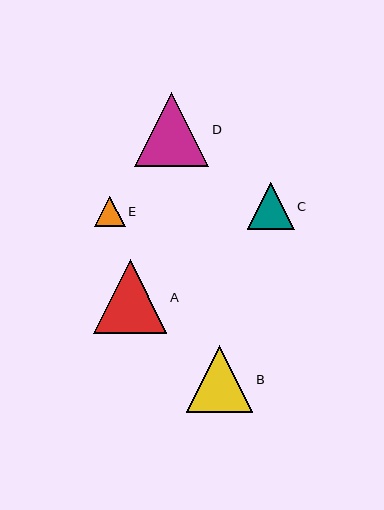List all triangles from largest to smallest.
From largest to smallest: D, A, B, C, E.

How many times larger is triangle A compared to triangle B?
Triangle A is approximately 1.1 times the size of triangle B.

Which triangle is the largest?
Triangle D is the largest with a size of approximately 74 pixels.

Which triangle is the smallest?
Triangle E is the smallest with a size of approximately 30 pixels.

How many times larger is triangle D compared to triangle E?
Triangle D is approximately 2.4 times the size of triangle E.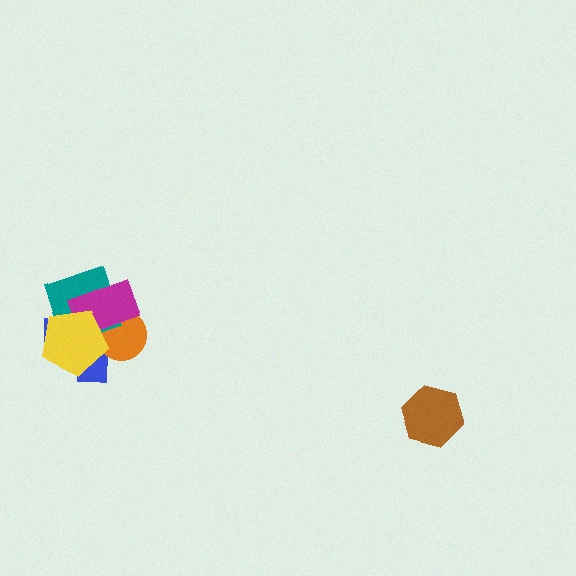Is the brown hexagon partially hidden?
No, no other shape covers it.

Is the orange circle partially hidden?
Yes, it is partially covered by another shape.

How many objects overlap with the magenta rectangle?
4 objects overlap with the magenta rectangle.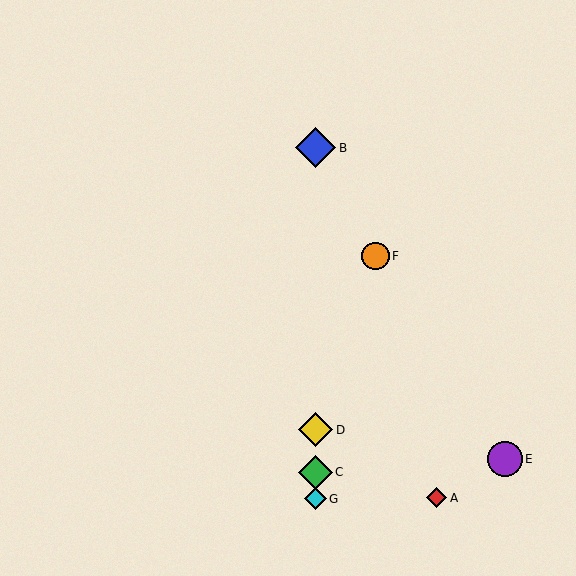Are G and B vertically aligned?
Yes, both are at x≈315.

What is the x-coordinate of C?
Object C is at x≈315.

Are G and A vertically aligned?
No, G is at x≈315 and A is at x≈437.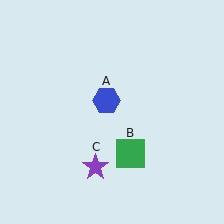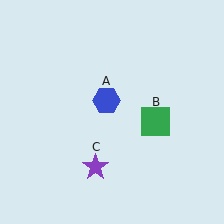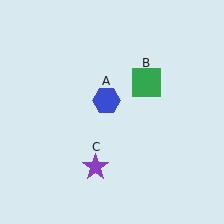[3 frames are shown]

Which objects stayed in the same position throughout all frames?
Blue hexagon (object A) and purple star (object C) remained stationary.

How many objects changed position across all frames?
1 object changed position: green square (object B).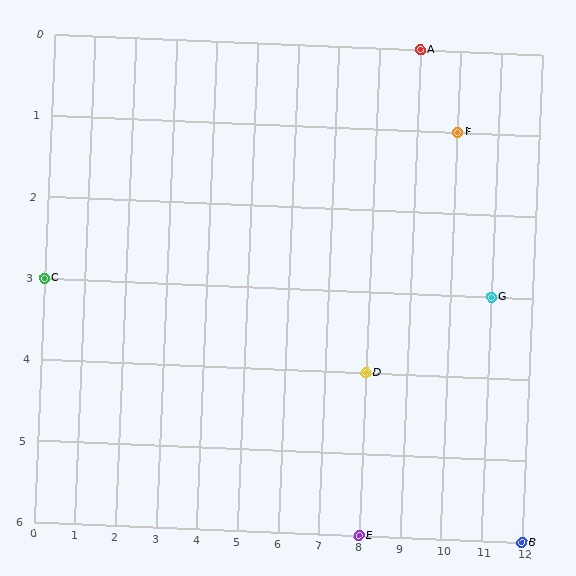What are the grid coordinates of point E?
Point E is at grid coordinates (8, 6).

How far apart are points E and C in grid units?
Points E and C are 8 columns and 3 rows apart (about 8.5 grid units diagonally).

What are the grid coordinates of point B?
Point B is at grid coordinates (12, 6).